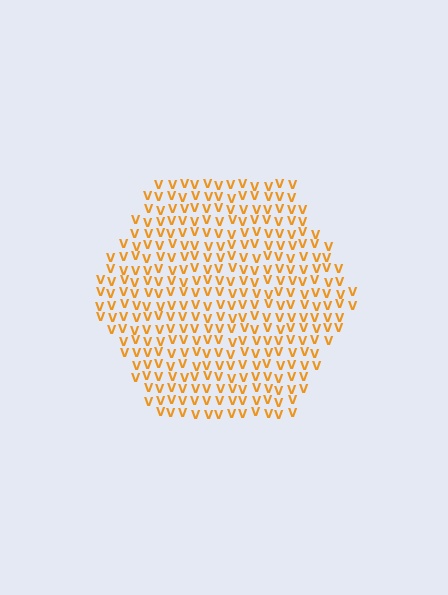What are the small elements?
The small elements are letter V's.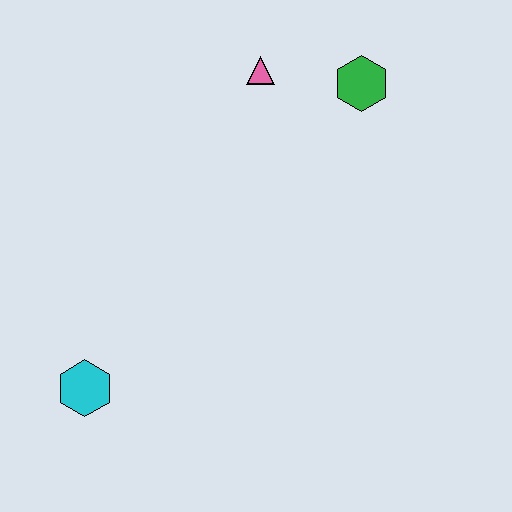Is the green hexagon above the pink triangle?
No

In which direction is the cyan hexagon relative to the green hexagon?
The cyan hexagon is below the green hexagon.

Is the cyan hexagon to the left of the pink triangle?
Yes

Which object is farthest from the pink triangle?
The cyan hexagon is farthest from the pink triangle.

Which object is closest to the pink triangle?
The green hexagon is closest to the pink triangle.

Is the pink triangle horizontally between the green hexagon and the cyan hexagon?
Yes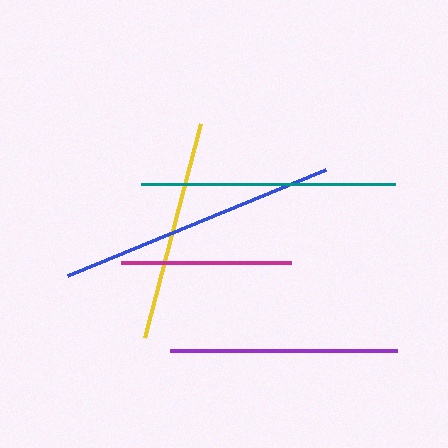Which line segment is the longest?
The blue line is the longest at approximately 279 pixels.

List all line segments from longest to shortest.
From longest to shortest: blue, teal, purple, yellow, magenta.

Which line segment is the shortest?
The magenta line is the shortest at approximately 170 pixels.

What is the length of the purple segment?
The purple segment is approximately 228 pixels long.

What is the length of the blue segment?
The blue segment is approximately 279 pixels long.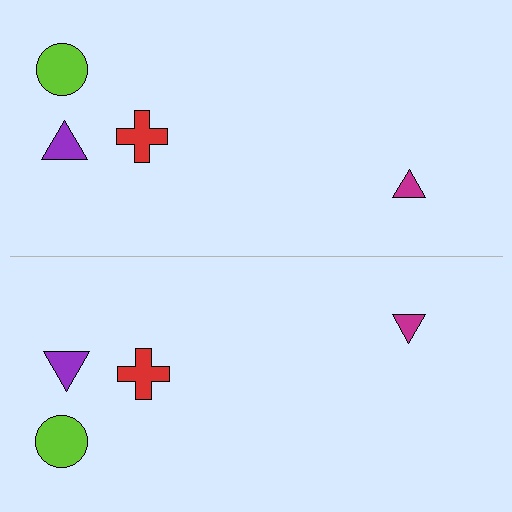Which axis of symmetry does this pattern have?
The pattern has a horizontal axis of symmetry running through the center of the image.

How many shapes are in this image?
There are 8 shapes in this image.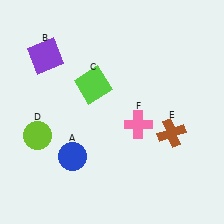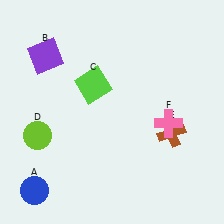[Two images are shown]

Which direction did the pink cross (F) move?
The pink cross (F) moved right.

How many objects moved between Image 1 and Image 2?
2 objects moved between the two images.